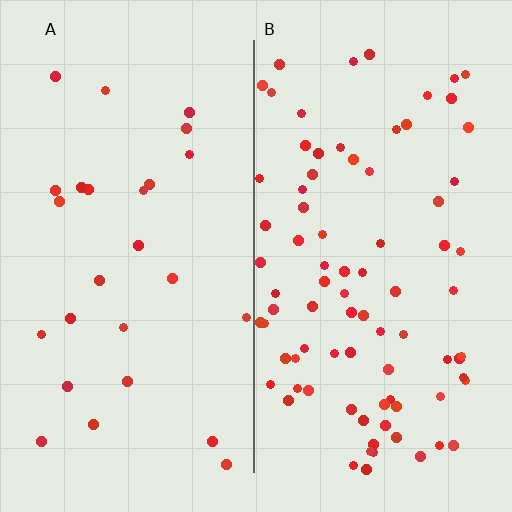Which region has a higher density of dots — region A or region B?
B (the right).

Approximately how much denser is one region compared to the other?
Approximately 3.2× — region B over region A.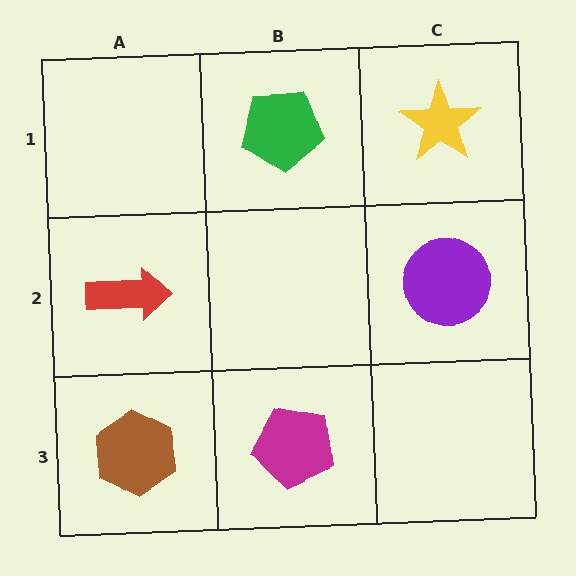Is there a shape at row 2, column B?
No, that cell is empty.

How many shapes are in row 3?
2 shapes.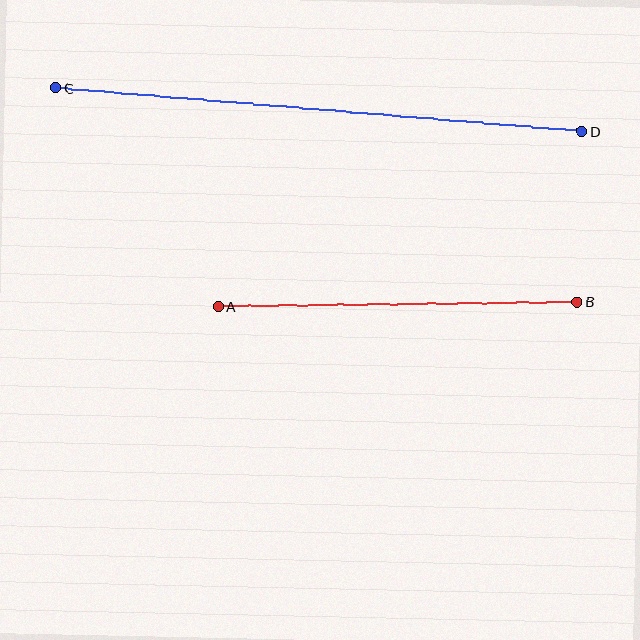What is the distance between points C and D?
The distance is approximately 528 pixels.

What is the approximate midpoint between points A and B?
The midpoint is at approximately (398, 304) pixels.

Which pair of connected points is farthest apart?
Points C and D are farthest apart.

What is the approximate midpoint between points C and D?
The midpoint is at approximately (319, 110) pixels.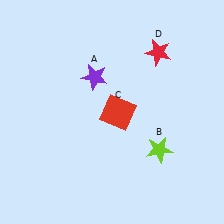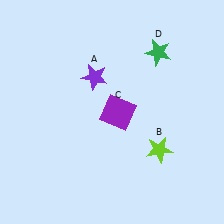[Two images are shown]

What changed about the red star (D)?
In Image 1, D is red. In Image 2, it changed to green.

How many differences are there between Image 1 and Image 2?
There are 2 differences between the two images.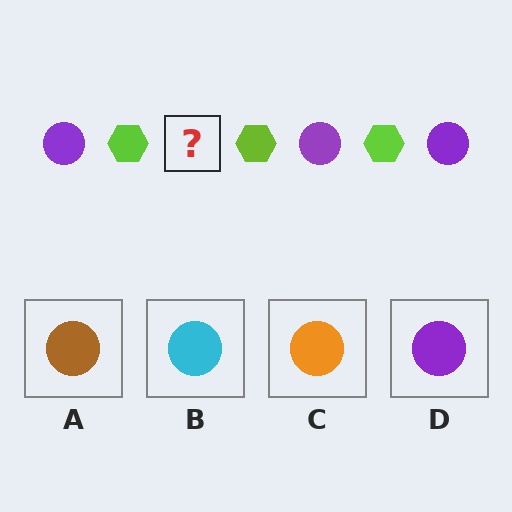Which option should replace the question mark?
Option D.